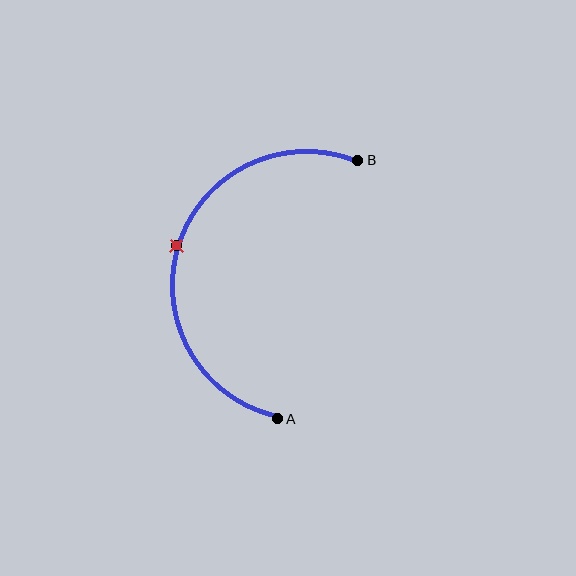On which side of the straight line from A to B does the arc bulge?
The arc bulges to the left of the straight line connecting A and B.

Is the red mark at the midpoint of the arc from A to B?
Yes. The red mark lies on the arc at equal arc-length from both A and B — it is the arc midpoint.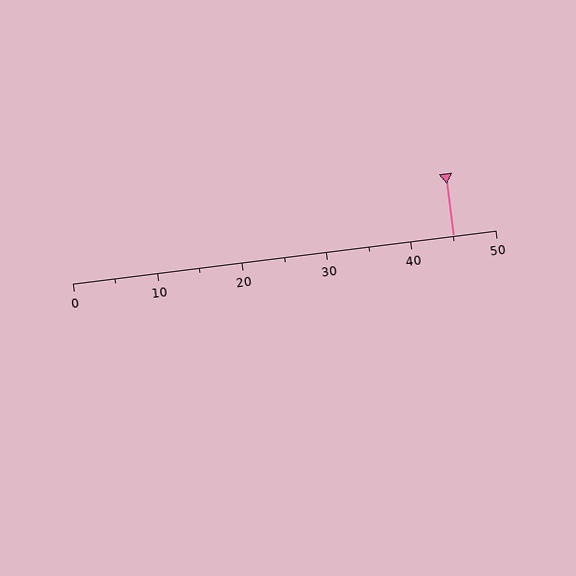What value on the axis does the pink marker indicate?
The marker indicates approximately 45.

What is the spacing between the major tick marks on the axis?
The major ticks are spaced 10 apart.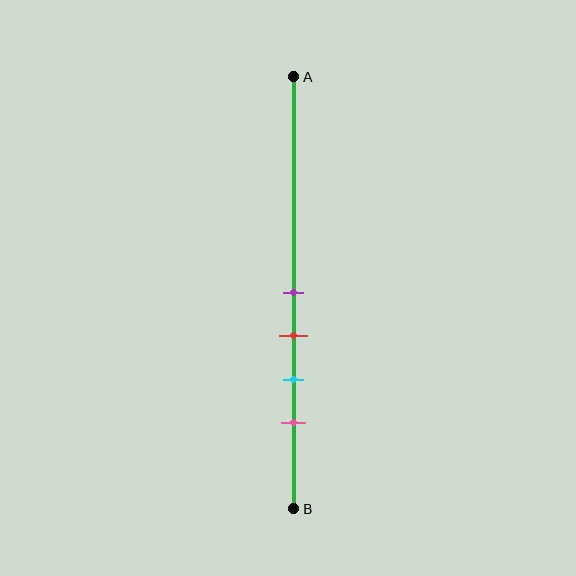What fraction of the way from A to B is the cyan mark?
The cyan mark is approximately 70% (0.7) of the way from A to B.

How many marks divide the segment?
There are 4 marks dividing the segment.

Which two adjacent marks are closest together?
The purple and red marks are the closest adjacent pair.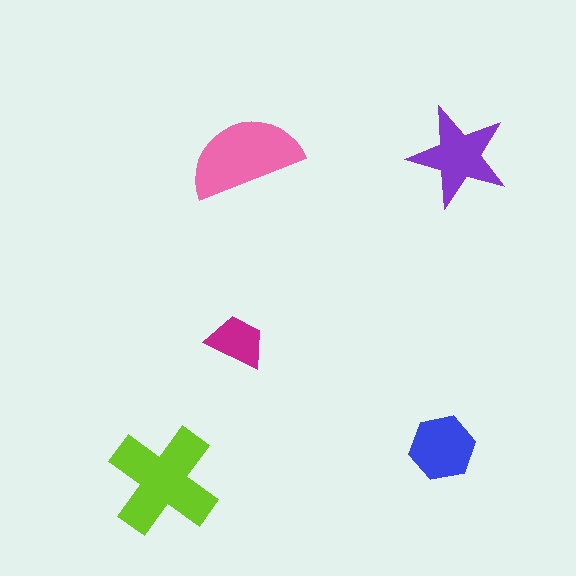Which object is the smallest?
The magenta trapezoid.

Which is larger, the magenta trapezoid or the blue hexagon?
The blue hexagon.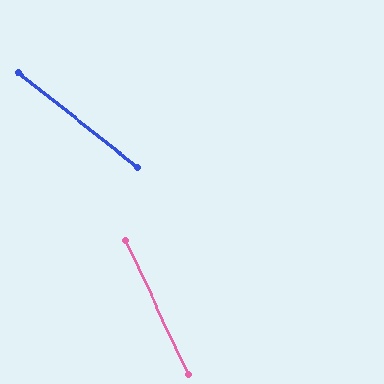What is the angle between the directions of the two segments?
Approximately 27 degrees.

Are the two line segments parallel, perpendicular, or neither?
Neither parallel nor perpendicular — they differ by about 27°.